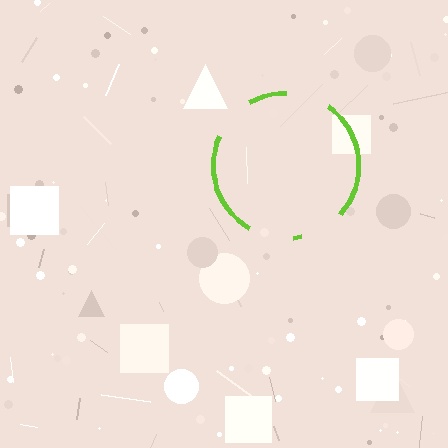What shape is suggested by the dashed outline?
The dashed outline suggests a circle.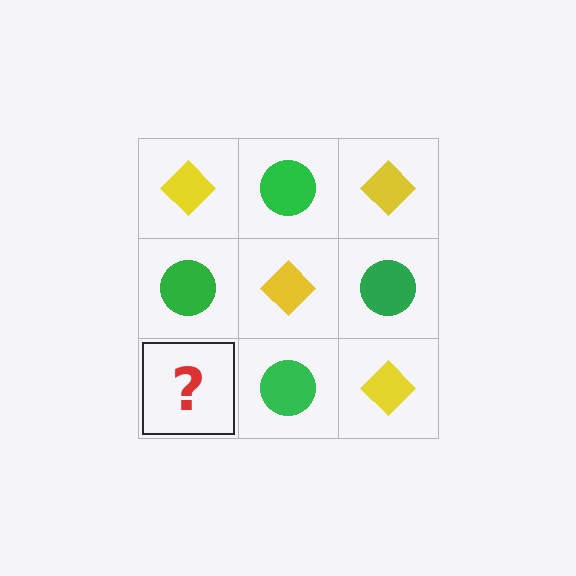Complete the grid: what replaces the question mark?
The question mark should be replaced with a yellow diamond.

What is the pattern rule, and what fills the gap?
The rule is that it alternates yellow diamond and green circle in a checkerboard pattern. The gap should be filled with a yellow diamond.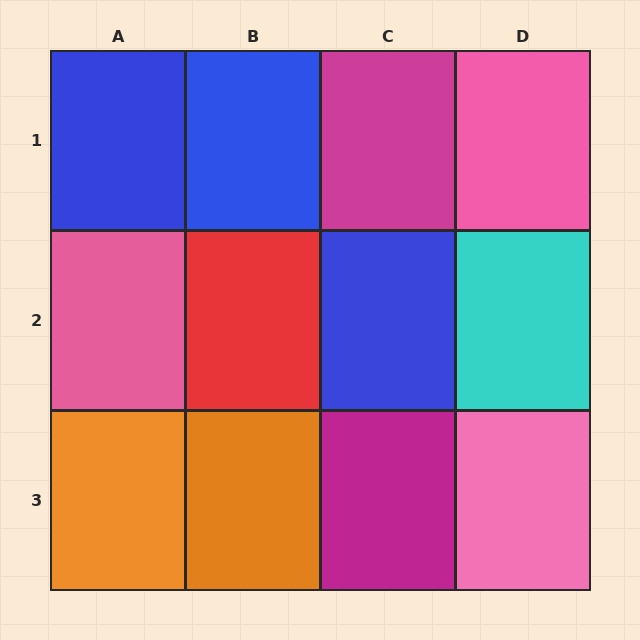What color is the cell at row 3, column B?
Orange.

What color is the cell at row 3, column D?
Pink.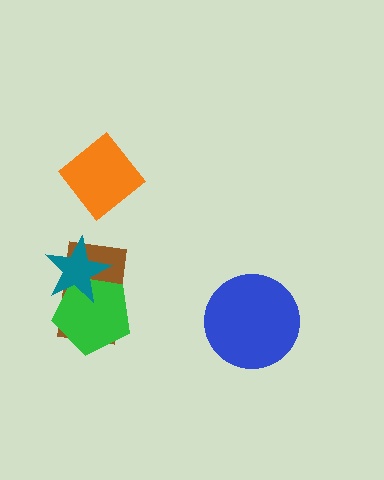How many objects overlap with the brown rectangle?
2 objects overlap with the brown rectangle.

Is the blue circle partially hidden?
No, no other shape covers it.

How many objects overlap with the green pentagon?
2 objects overlap with the green pentagon.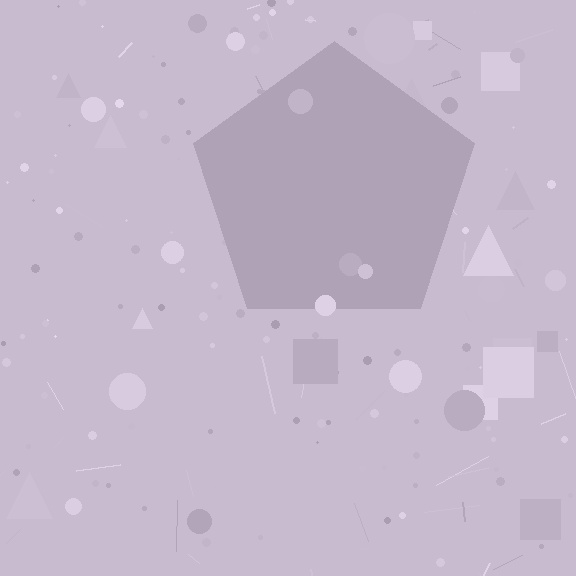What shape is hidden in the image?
A pentagon is hidden in the image.